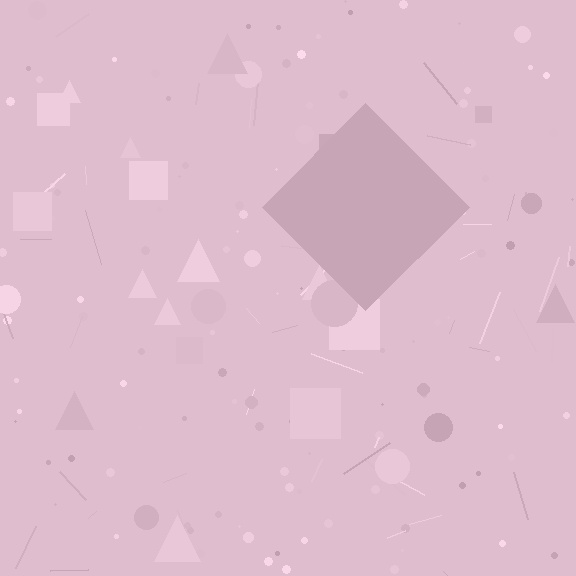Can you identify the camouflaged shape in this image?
The camouflaged shape is a diamond.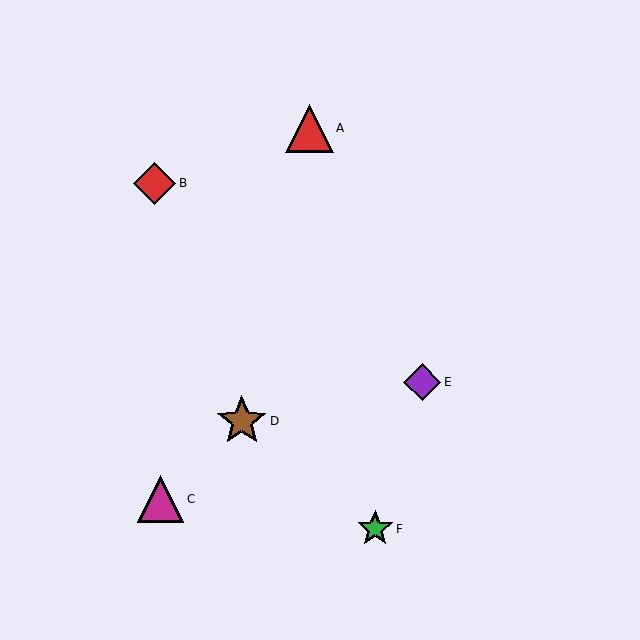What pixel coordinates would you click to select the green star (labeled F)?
Click at (375, 529) to select the green star F.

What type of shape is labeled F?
Shape F is a green star.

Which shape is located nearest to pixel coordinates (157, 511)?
The magenta triangle (labeled C) at (160, 499) is nearest to that location.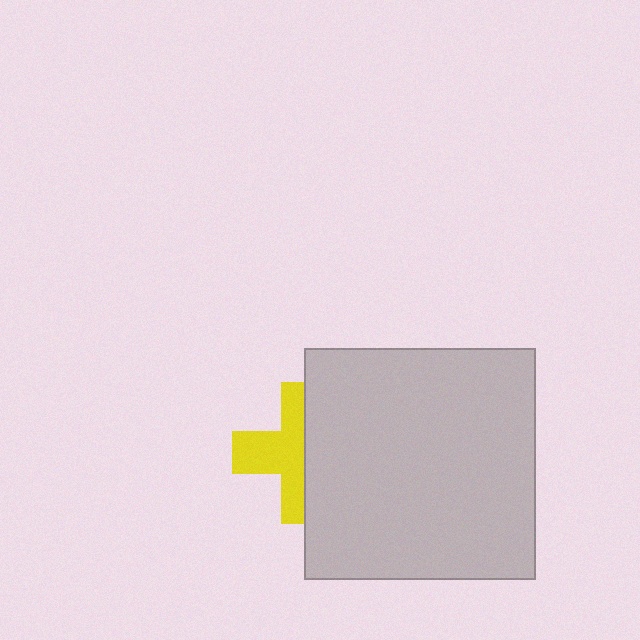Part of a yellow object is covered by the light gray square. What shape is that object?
It is a cross.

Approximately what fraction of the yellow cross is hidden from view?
Roughly 50% of the yellow cross is hidden behind the light gray square.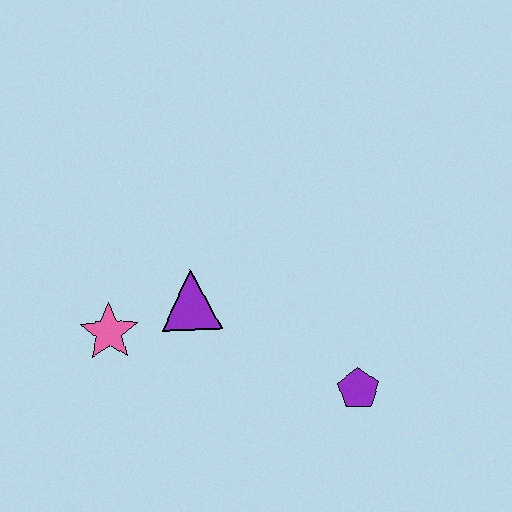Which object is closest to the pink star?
The purple triangle is closest to the pink star.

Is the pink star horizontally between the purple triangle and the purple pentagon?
No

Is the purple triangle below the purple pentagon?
No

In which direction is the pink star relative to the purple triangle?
The pink star is to the left of the purple triangle.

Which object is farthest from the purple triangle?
The purple pentagon is farthest from the purple triangle.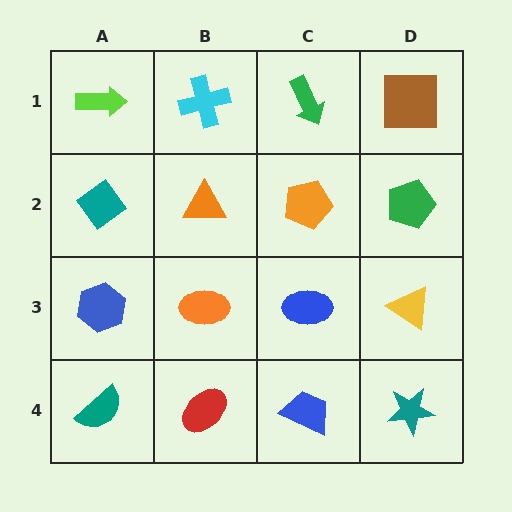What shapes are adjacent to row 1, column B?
An orange triangle (row 2, column B), a lime arrow (row 1, column A), a green arrow (row 1, column C).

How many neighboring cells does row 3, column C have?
4.